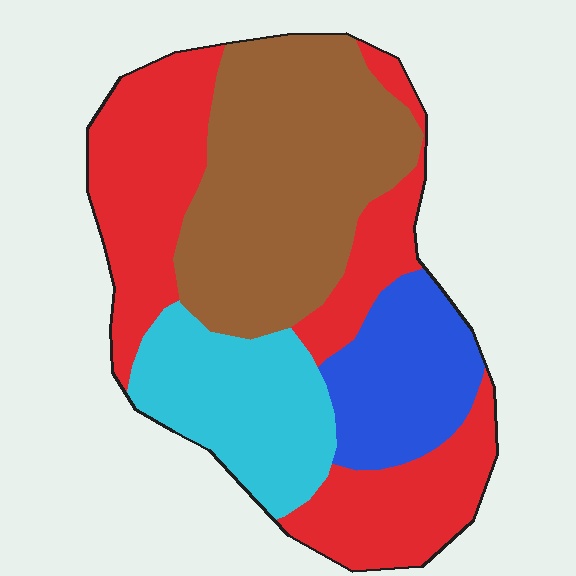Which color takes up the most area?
Red, at roughly 35%.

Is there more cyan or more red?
Red.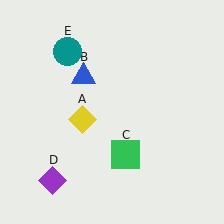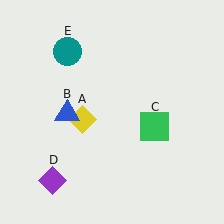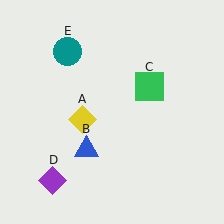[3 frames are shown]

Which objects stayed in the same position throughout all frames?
Yellow diamond (object A) and purple diamond (object D) and teal circle (object E) remained stationary.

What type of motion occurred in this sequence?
The blue triangle (object B), green square (object C) rotated counterclockwise around the center of the scene.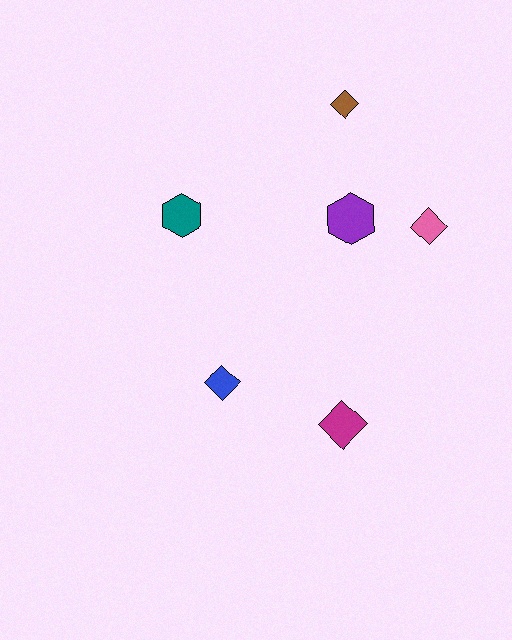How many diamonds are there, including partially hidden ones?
There are 4 diamonds.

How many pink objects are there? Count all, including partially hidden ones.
There is 1 pink object.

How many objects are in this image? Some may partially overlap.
There are 6 objects.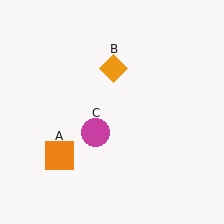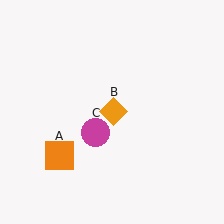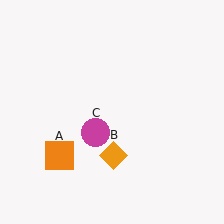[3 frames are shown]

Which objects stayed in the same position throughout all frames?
Orange square (object A) and magenta circle (object C) remained stationary.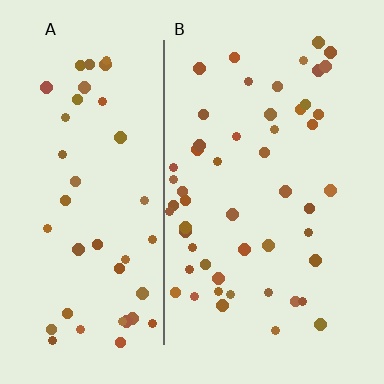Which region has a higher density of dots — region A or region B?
B (the right).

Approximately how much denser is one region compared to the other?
Approximately 1.1× — region B over region A.